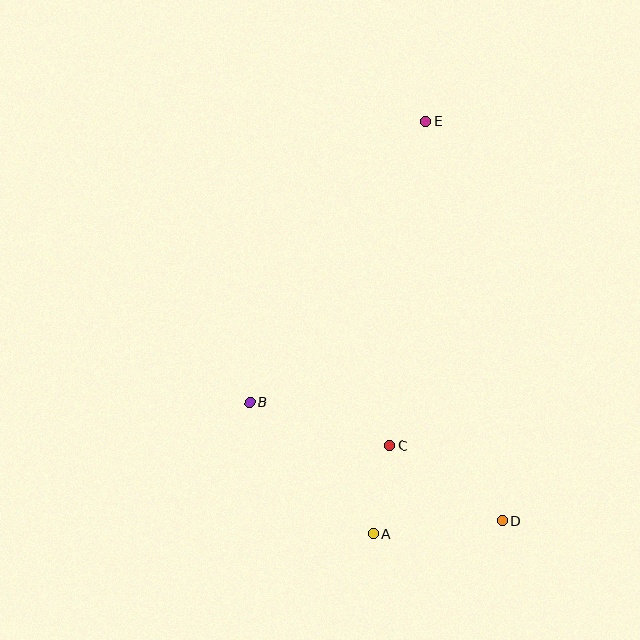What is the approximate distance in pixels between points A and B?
The distance between A and B is approximately 181 pixels.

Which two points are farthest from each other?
Points A and E are farthest from each other.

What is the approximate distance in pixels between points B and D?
The distance between B and D is approximately 279 pixels.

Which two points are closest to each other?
Points A and C are closest to each other.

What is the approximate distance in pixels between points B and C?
The distance between B and C is approximately 147 pixels.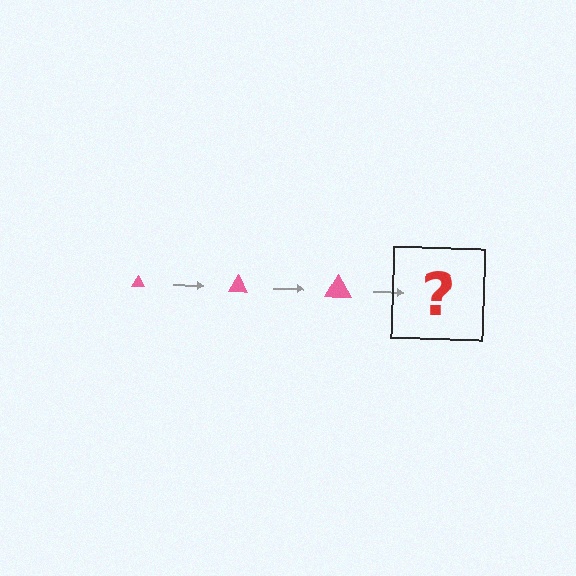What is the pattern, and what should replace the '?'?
The pattern is that the triangle gets progressively larger each step. The '?' should be a pink triangle, larger than the previous one.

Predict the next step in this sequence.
The next step is a pink triangle, larger than the previous one.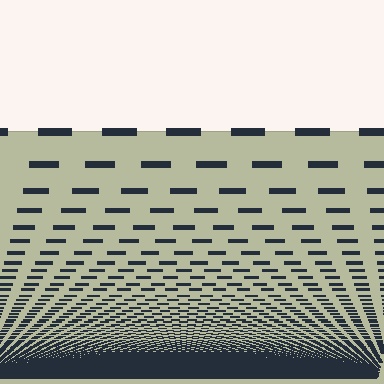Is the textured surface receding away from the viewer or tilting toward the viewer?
The surface appears to tilt toward the viewer. Texture elements get larger and sparser toward the top.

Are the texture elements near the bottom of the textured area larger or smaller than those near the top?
Smaller. The gradient is inverted — elements near the bottom are smaller and denser.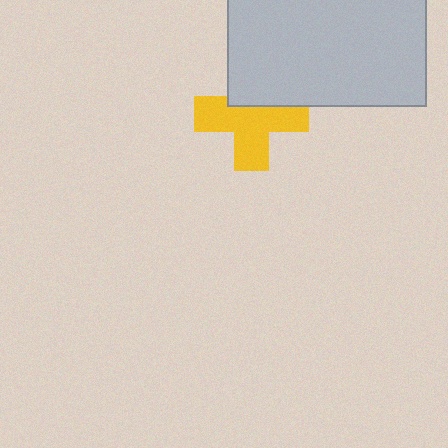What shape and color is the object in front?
The object in front is a light gray rectangle.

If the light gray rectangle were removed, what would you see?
You would see the complete yellow cross.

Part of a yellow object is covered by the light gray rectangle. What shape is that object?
It is a cross.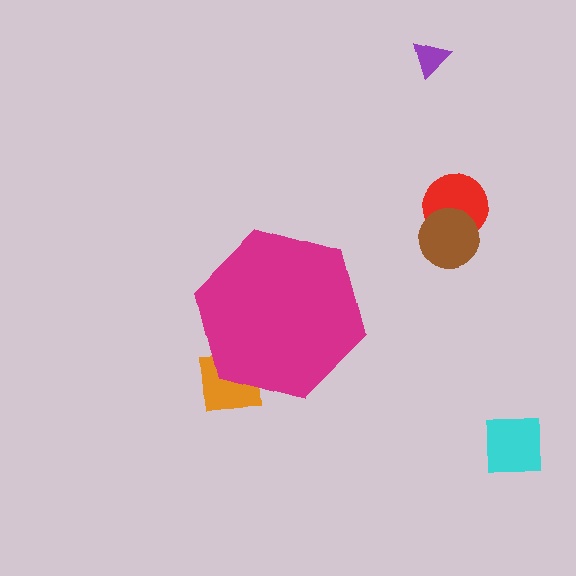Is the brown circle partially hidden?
No, the brown circle is fully visible.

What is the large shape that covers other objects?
A magenta hexagon.